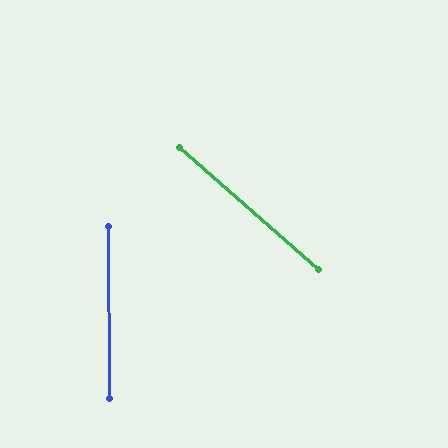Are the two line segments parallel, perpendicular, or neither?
Neither parallel nor perpendicular — they differ by about 48°.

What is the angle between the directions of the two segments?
Approximately 48 degrees.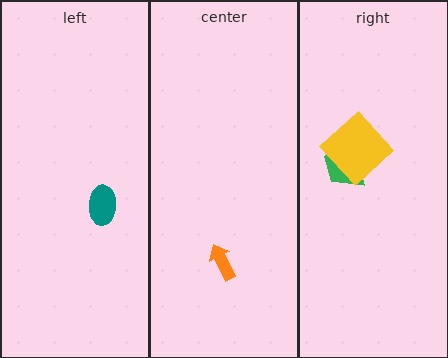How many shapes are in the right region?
2.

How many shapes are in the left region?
1.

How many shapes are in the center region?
1.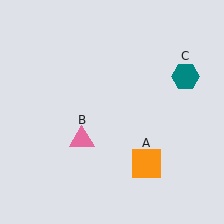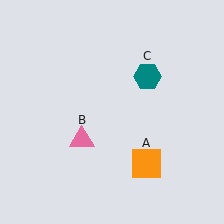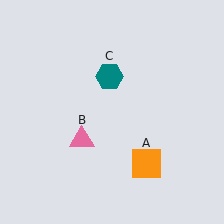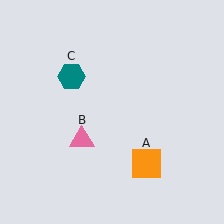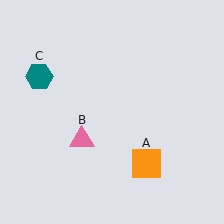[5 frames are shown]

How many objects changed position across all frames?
1 object changed position: teal hexagon (object C).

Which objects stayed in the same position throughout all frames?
Orange square (object A) and pink triangle (object B) remained stationary.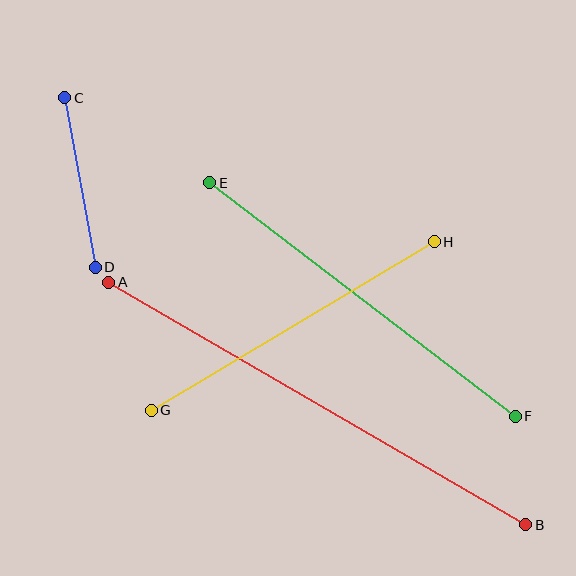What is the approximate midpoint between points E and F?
The midpoint is at approximately (362, 299) pixels.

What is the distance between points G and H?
The distance is approximately 330 pixels.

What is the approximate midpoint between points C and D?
The midpoint is at approximately (80, 182) pixels.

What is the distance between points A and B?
The distance is approximately 482 pixels.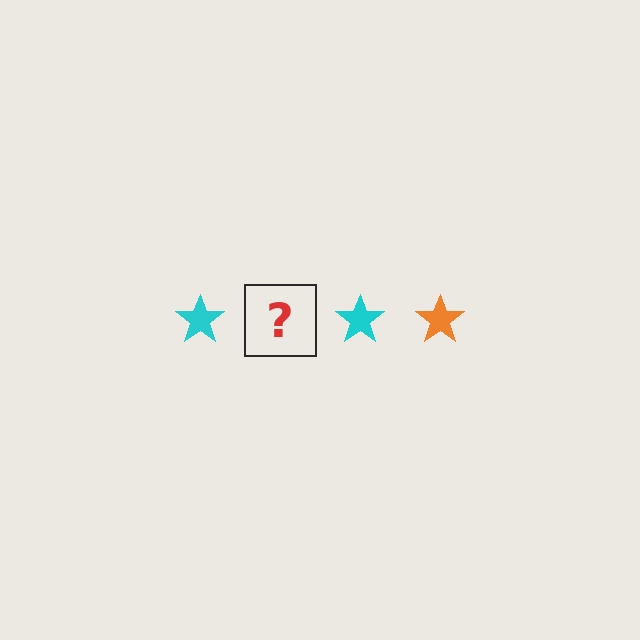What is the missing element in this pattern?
The missing element is an orange star.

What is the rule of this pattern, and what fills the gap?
The rule is that the pattern cycles through cyan, orange stars. The gap should be filled with an orange star.